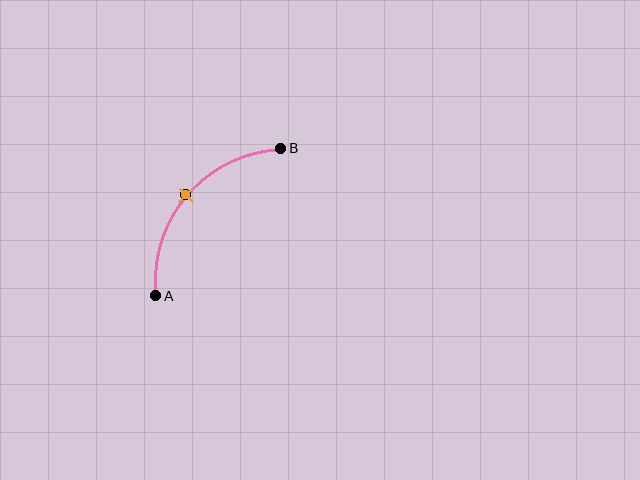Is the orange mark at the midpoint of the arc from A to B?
Yes. The orange mark lies on the arc at equal arc-length from both A and B — it is the arc midpoint.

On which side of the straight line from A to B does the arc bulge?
The arc bulges above and to the left of the straight line connecting A and B.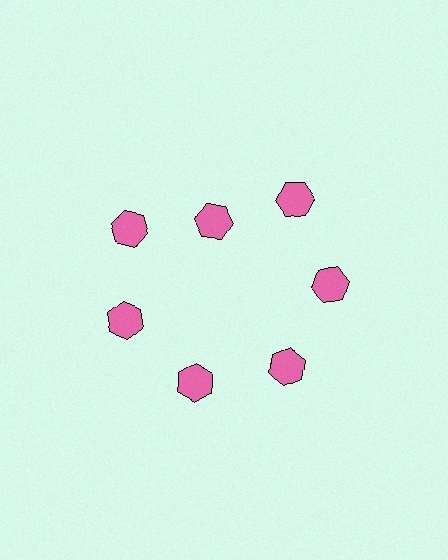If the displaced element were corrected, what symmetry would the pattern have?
It would have 7-fold rotational symmetry — the pattern would map onto itself every 51 degrees.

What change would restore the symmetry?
The symmetry would be restored by moving it outward, back onto the ring so that all 7 hexagons sit at equal angles and equal distance from the center.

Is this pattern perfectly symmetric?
No. The 7 pink hexagons are arranged in a ring, but one element near the 12 o'clock position is pulled inward toward the center, breaking the 7-fold rotational symmetry.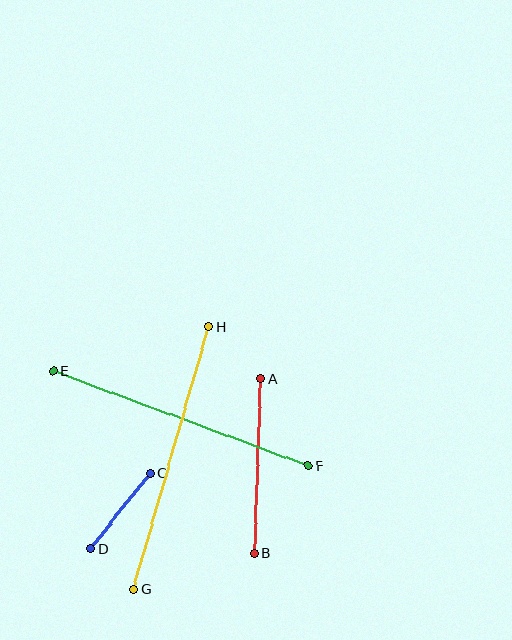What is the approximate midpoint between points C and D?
The midpoint is at approximately (120, 511) pixels.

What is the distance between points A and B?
The distance is approximately 175 pixels.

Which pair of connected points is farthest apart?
Points G and H are farthest apart.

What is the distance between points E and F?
The distance is approximately 272 pixels.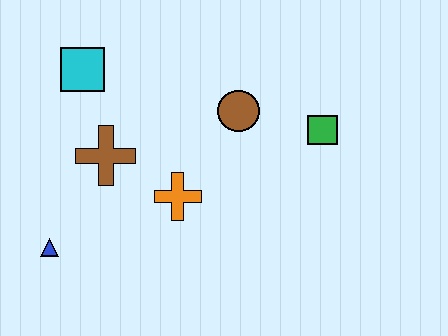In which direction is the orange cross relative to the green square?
The orange cross is to the left of the green square.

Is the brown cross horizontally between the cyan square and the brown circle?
Yes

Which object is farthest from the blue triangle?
The green square is farthest from the blue triangle.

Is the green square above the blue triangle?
Yes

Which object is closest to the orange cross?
The brown cross is closest to the orange cross.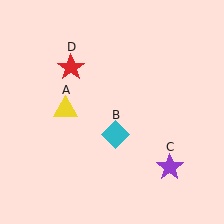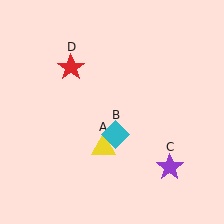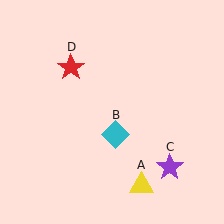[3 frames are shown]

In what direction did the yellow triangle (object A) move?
The yellow triangle (object A) moved down and to the right.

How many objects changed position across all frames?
1 object changed position: yellow triangle (object A).